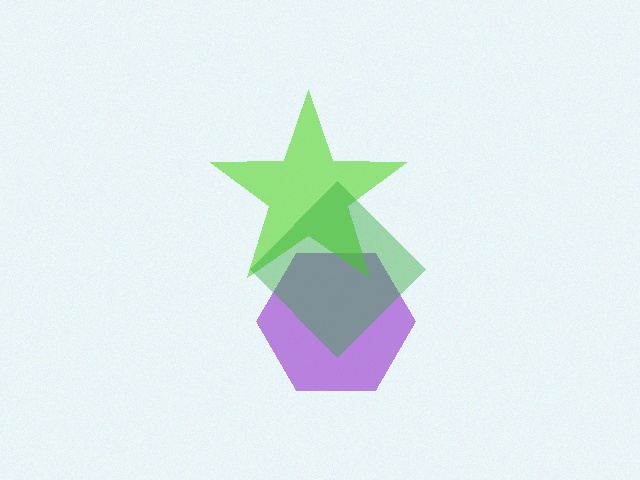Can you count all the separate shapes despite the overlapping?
Yes, there are 3 separate shapes.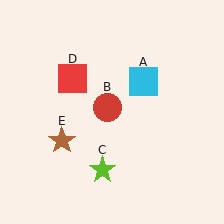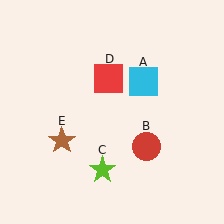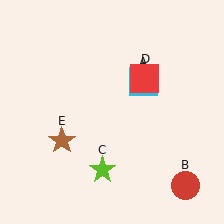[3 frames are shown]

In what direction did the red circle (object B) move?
The red circle (object B) moved down and to the right.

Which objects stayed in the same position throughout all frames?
Cyan square (object A) and lime star (object C) and brown star (object E) remained stationary.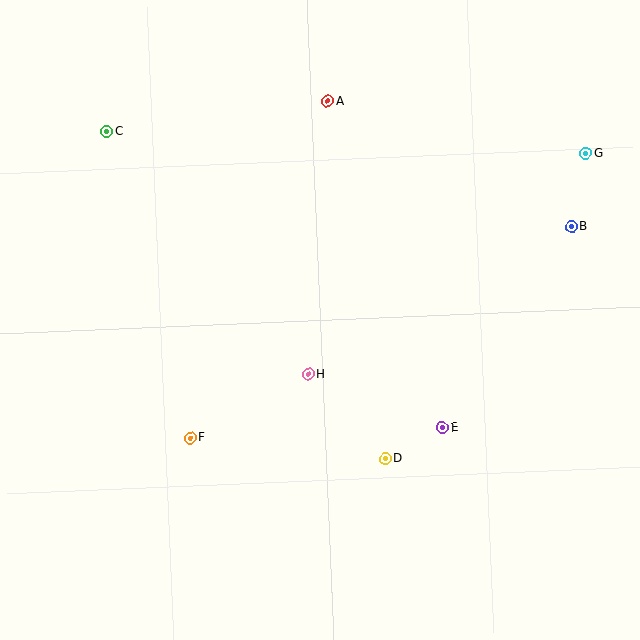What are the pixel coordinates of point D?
Point D is at (385, 459).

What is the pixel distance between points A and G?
The distance between A and G is 263 pixels.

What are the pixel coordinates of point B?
Point B is at (572, 226).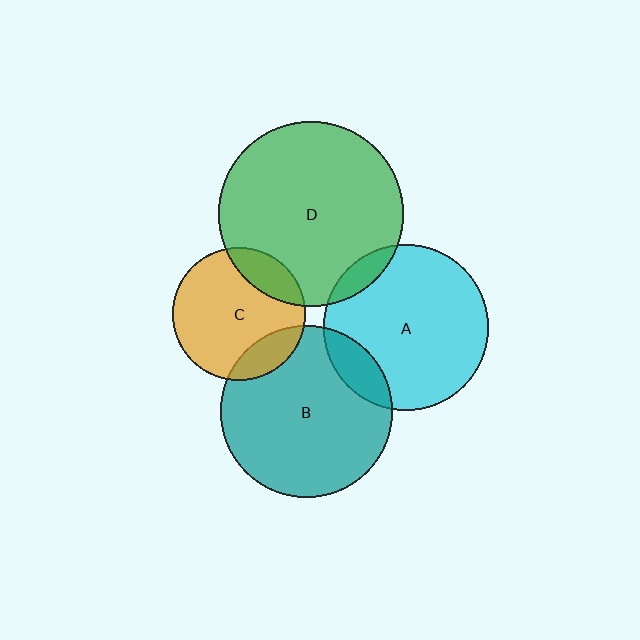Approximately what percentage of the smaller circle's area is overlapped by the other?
Approximately 15%.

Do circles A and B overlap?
Yes.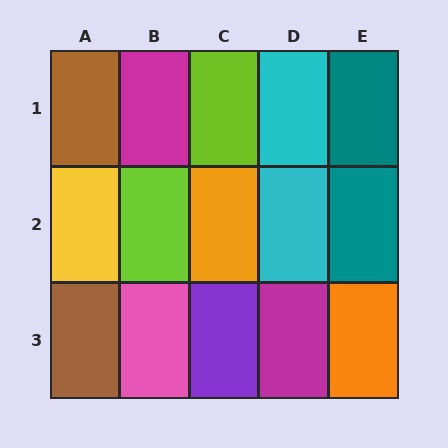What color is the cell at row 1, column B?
Magenta.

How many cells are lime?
2 cells are lime.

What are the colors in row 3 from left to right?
Brown, pink, purple, magenta, orange.